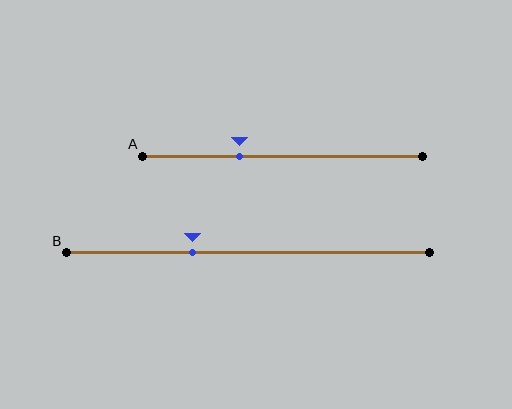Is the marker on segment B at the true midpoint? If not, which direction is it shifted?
No, the marker on segment B is shifted to the left by about 15% of the segment length.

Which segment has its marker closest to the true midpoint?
Segment B has its marker closest to the true midpoint.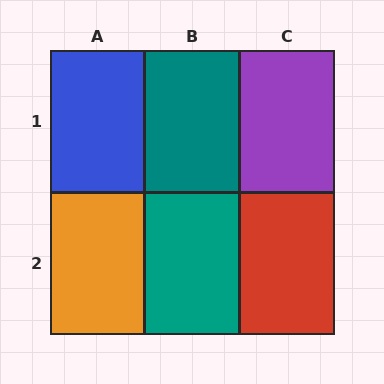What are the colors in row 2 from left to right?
Orange, teal, red.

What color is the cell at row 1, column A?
Blue.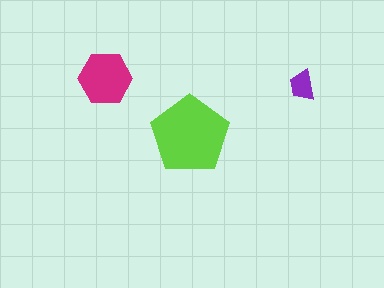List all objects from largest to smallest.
The lime pentagon, the magenta hexagon, the purple trapezoid.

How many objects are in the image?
There are 3 objects in the image.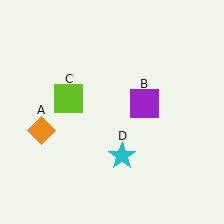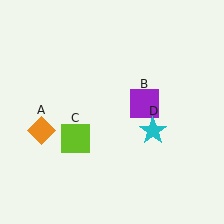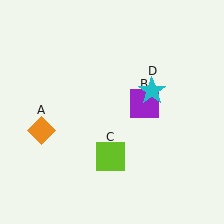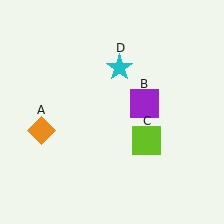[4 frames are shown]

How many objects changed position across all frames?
2 objects changed position: lime square (object C), cyan star (object D).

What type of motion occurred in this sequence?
The lime square (object C), cyan star (object D) rotated counterclockwise around the center of the scene.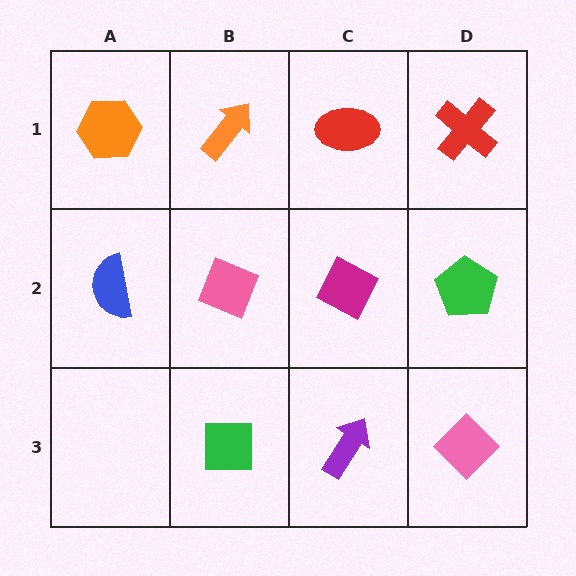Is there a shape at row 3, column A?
No, that cell is empty.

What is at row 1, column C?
A red ellipse.